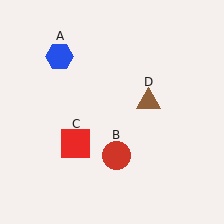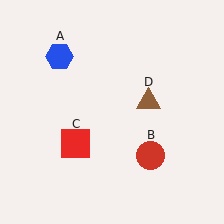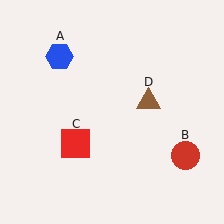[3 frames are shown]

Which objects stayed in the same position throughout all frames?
Blue hexagon (object A) and red square (object C) and brown triangle (object D) remained stationary.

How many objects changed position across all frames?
1 object changed position: red circle (object B).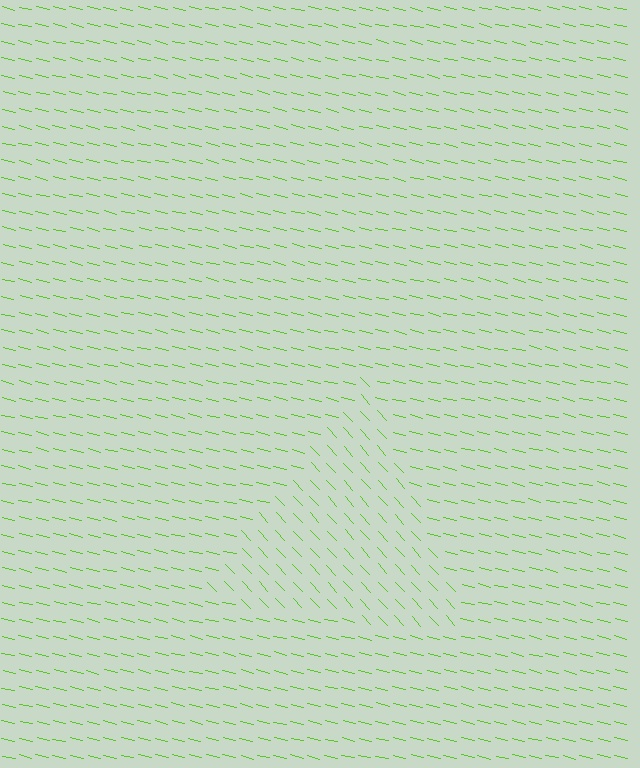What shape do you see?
I see a triangle.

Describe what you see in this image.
The image is filled with small lime line segments. A triangle region in the image has lines oriented differently from the surrounding lines, creating a visible texture boundary.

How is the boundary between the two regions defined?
The boundary is defined purely by a change in line orientation (approximately 34 degrees difference). All lines are the same color and thickness.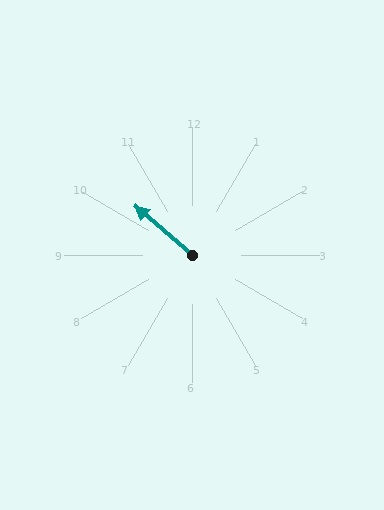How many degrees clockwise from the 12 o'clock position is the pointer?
Approximately 311 degrees.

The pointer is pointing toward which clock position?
Roughly 10 o'clock.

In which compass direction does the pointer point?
Northwest.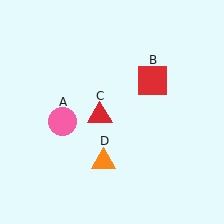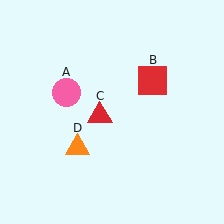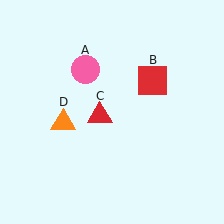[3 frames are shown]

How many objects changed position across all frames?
2 objects changed position: pink circle (object A), orange triangle (object D).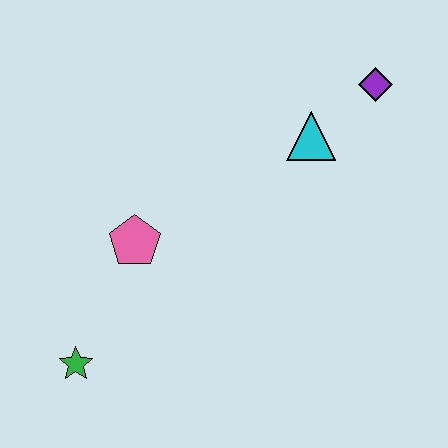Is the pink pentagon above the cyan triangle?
No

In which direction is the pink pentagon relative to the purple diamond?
The pink pentagon is to the left of the purple diamond.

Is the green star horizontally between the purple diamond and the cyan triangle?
No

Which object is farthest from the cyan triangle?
The green star is farthest from the cyan triangle.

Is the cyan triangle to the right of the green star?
Yes